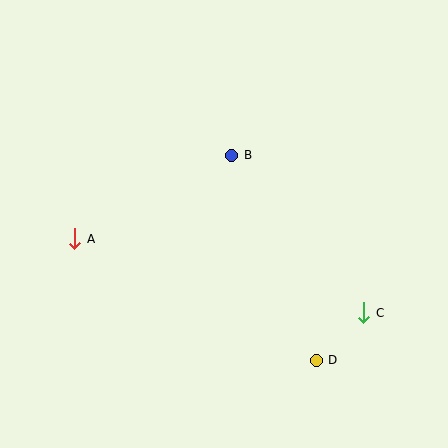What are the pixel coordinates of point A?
Point A is at (75, 239).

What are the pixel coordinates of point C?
Point C is at (364, 313).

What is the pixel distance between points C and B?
The distance between C and B is 206 pixels.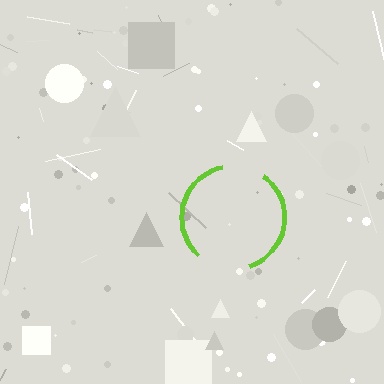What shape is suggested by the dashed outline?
The dashed outline suggests a circle.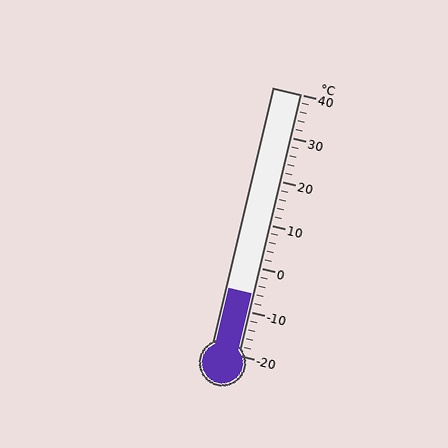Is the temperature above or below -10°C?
The temperature is above -10°C.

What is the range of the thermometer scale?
The thermometer scale ranges from -20°C to 40°C.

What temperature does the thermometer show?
The thermometer shows approximately -6°C.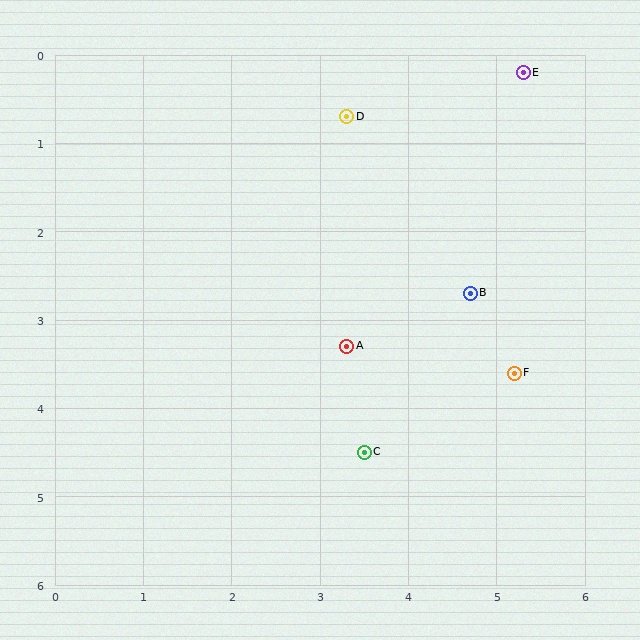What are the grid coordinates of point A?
Point A is at approximately (3.3, 3.3).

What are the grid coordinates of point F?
Point F is at approximately (5.2, 3.6).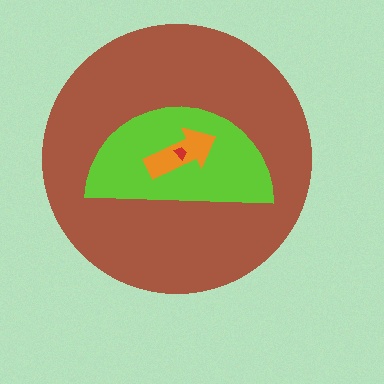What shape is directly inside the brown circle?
The lime semicircle.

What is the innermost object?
The red trapezoid.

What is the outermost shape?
The brown circle.